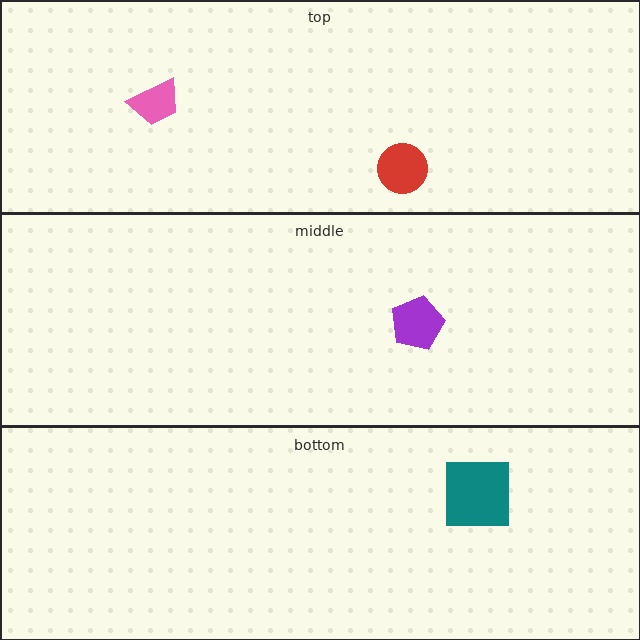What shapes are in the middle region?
The purple pentagon.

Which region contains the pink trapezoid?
The top region.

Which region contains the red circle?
The top region.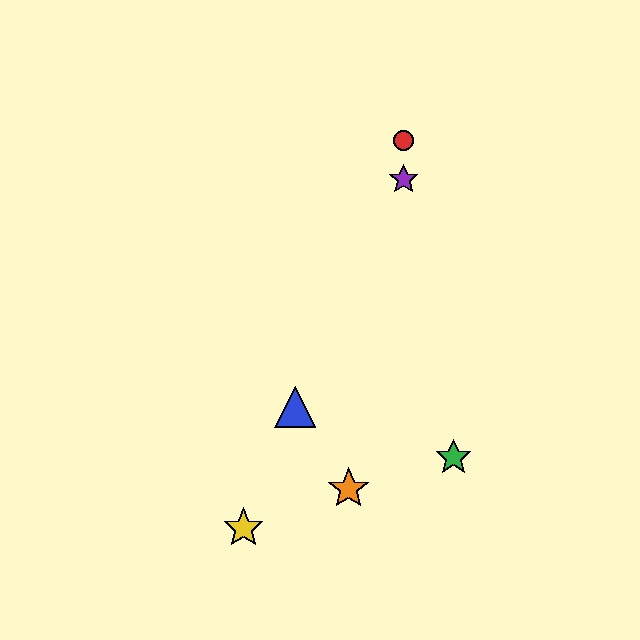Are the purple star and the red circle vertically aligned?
Yes, both are at x≈404.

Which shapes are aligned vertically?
The red circle, the purple star are aligned vertically.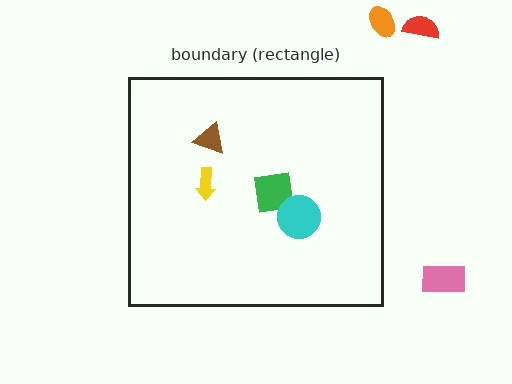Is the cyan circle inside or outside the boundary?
Inside.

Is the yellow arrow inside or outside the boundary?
Inside.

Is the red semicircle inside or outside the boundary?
Outside.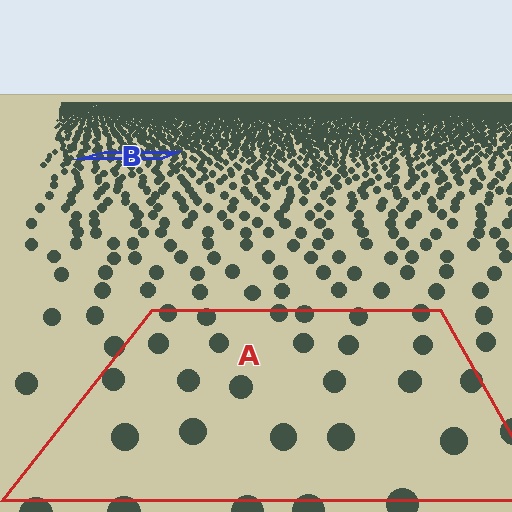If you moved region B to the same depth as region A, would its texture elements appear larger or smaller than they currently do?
They would appear larger. At a closer depth, the same texture elements are projected at a bigger on-screen size.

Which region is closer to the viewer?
Region A is closer. The texture elements there are larger and more spread out.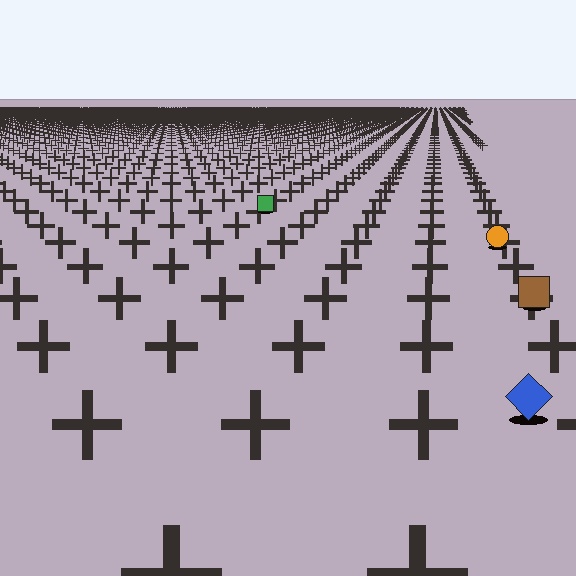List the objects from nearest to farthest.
From nearest to farthest: the blue diamond, the brown square, the orange circle, the green square.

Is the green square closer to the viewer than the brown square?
No. The brown square is closer — you can tell from the texture gradient: the ground texture is coarser near it.